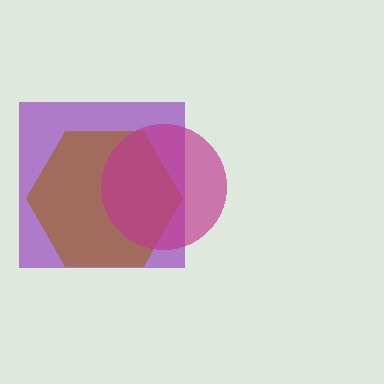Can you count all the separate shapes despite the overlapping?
Yes, there are 3 separate shapes.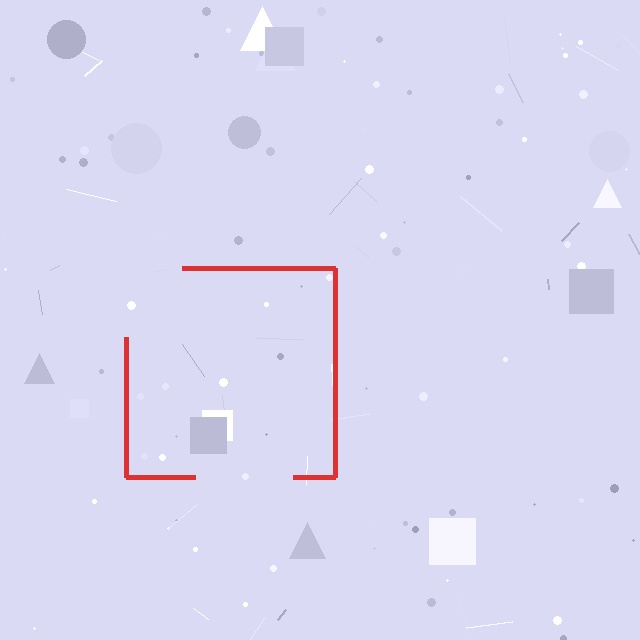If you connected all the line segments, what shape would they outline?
They would outline a square.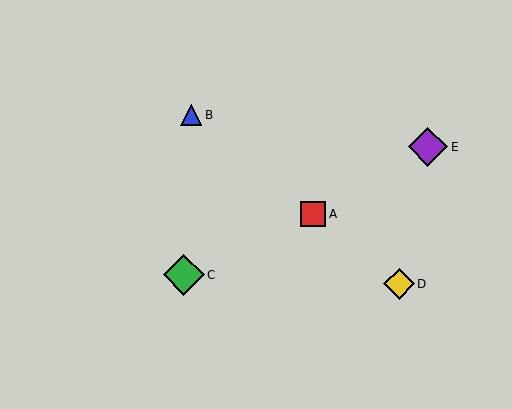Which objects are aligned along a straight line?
Objects A, B, D are aligned along a straight line.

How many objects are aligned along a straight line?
3 objects (A, B, D) are aligned along a straight line.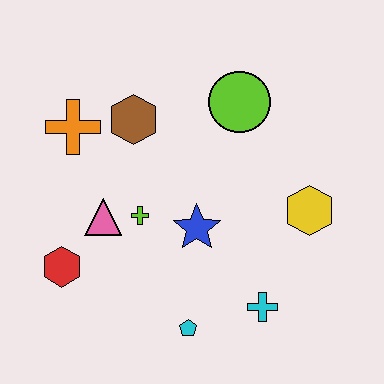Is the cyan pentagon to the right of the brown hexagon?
Yes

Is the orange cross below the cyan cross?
No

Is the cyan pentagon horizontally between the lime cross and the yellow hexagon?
Yes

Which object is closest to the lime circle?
The brown hexagon is closest to the lime circle.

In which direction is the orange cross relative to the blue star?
The orange cross is to the left of the blue star.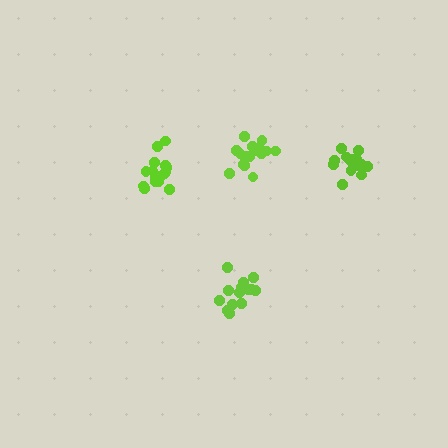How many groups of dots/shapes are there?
There are 4 groups.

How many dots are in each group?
Group 1: 14 dots, Group 2: 15 dots, Group 3: 16 dots, Group 4: 16 dots (61 total).